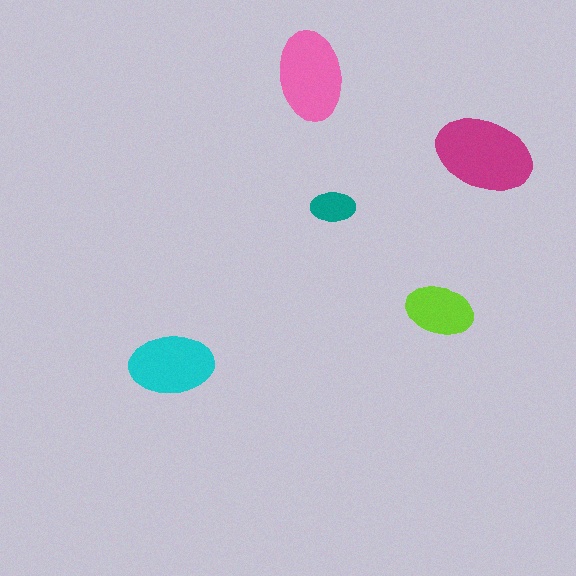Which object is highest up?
The pink ellipse is topmost.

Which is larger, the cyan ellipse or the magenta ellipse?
The magenta one.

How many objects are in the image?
There are 5 objects in the image.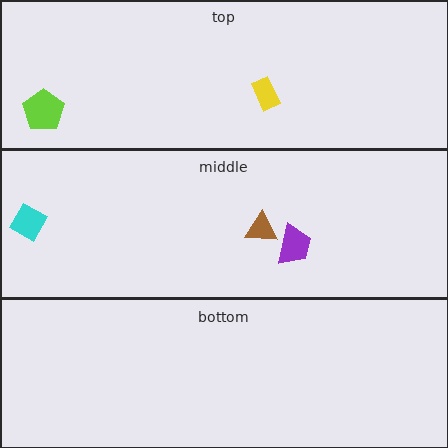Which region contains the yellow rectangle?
The top region.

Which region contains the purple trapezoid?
The middle region.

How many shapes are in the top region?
2.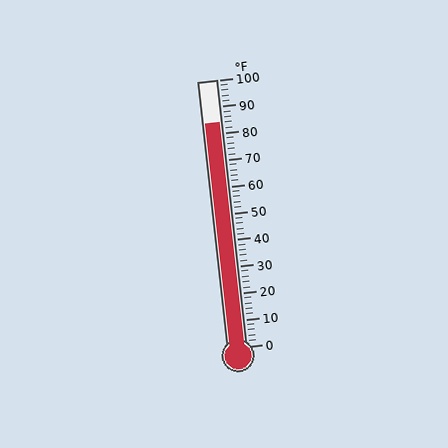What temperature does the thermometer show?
The thermometer shows approximately 84°F.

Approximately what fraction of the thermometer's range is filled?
The thermometer is filled to approximately 85% of its range.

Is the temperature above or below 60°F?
The temperature is above 60°F.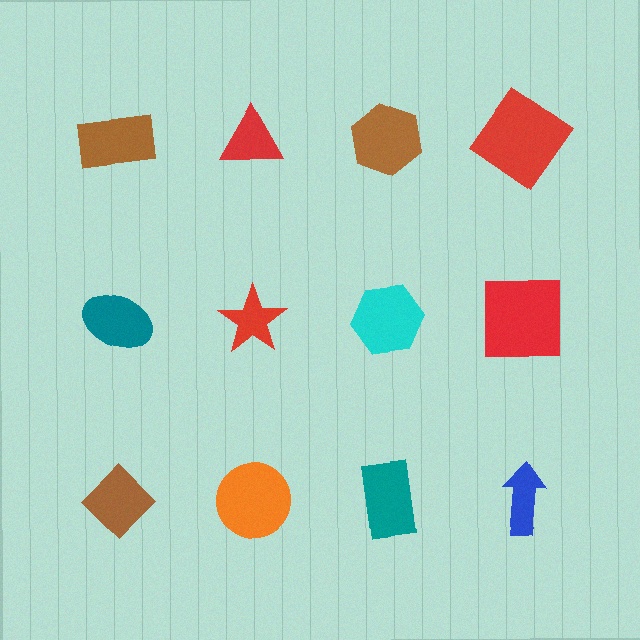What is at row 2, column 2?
A red star.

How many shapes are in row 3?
4 shapes.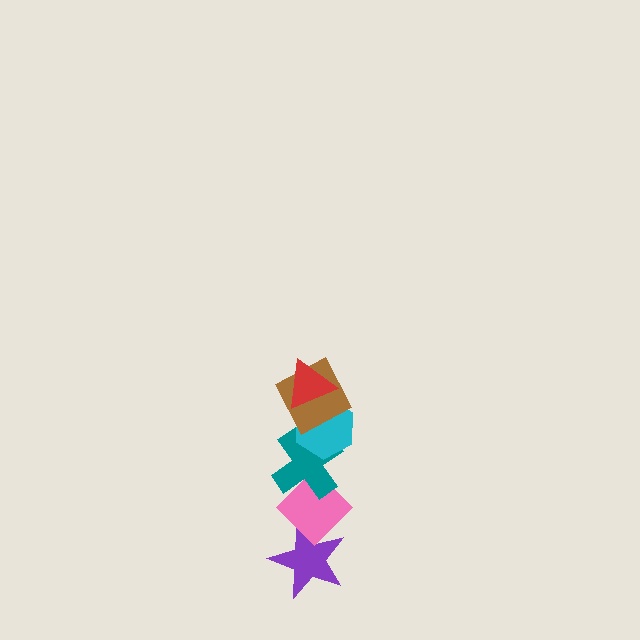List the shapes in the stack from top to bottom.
From top to bottom: the red triangle, the brown square, the cyan hexagon, the teal cross, the pink diamond, the purple star.